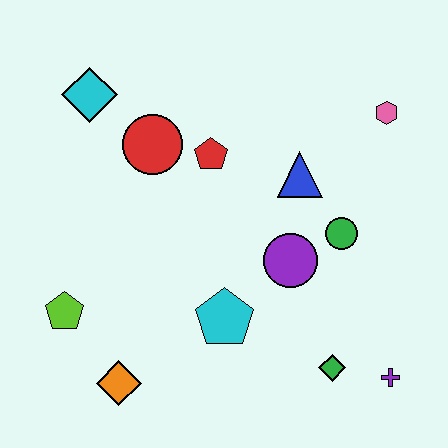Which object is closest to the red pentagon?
The red circle is closest to the red pentagon.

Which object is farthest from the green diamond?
The cyan diamond is farthest from the green diamond.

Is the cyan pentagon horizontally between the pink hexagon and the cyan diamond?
Yes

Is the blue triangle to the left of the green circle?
Yes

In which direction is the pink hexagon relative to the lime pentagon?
The pink hexagon is to the right of the lime pentagon.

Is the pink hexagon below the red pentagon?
No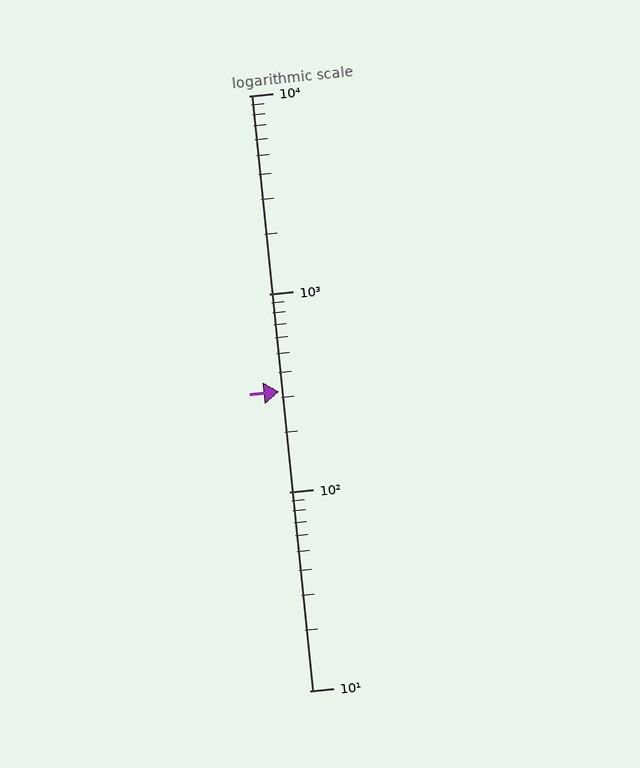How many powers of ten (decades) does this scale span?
The scale spans 3 decades, from 10 to 10000.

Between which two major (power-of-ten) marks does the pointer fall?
The pointer is between 100 and 1000.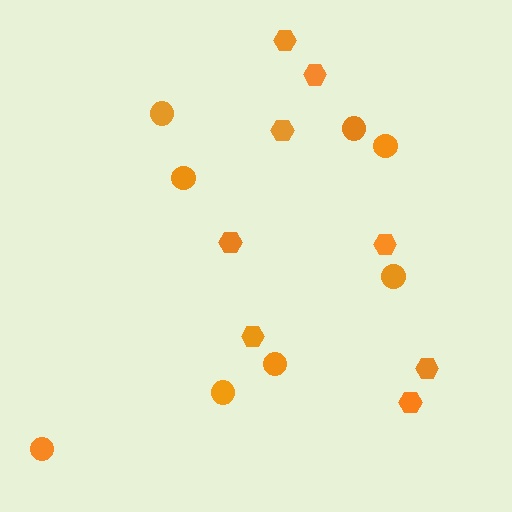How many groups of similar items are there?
There are 2 groups: one group of hexagons (8) and one group of circles (8).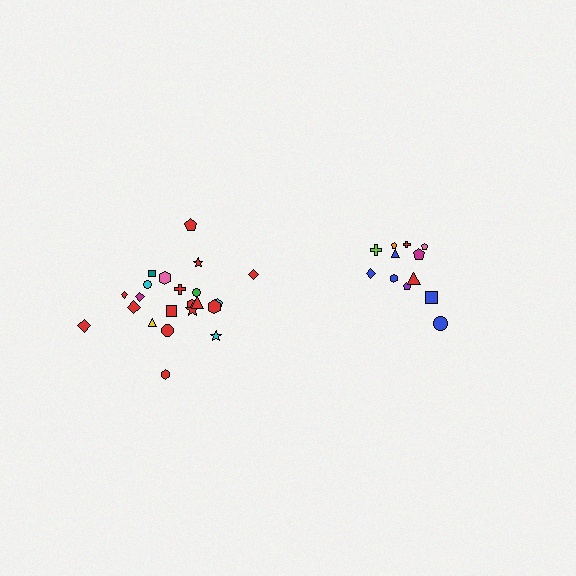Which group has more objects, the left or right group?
The left group.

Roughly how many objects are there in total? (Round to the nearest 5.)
Roughly 35 objects in total.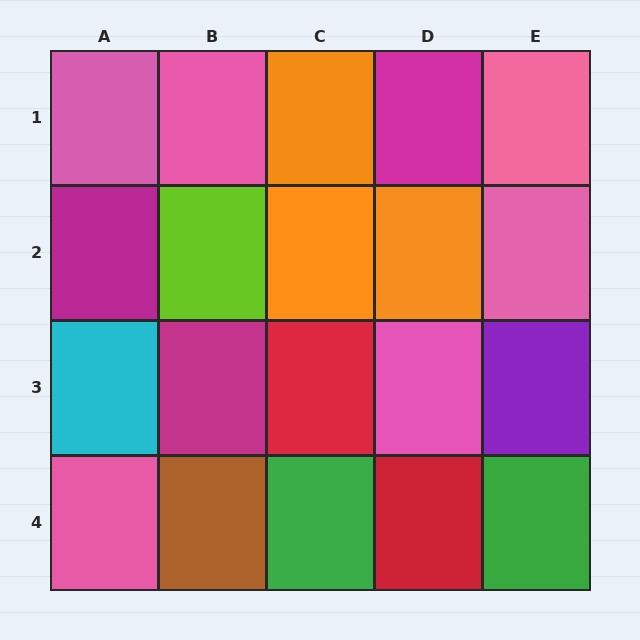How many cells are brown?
1 cell is brown.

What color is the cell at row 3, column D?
Pink.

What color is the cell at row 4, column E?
Green.